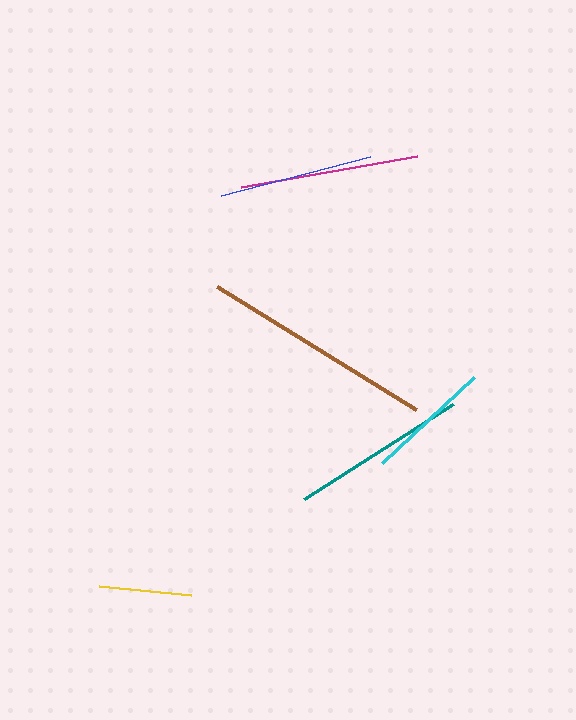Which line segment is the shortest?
The yellow line is the shortest at approximately 93 pixels.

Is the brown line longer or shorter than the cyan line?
The brown line is longer than the cyan line.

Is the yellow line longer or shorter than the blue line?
The blue line is longer than the yellow line.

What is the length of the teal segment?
The teal segment is approximately 177 pixels long.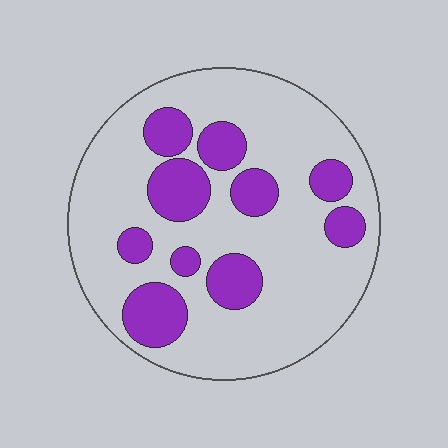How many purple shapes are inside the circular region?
10.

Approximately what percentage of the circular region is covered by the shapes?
Approximately 25%.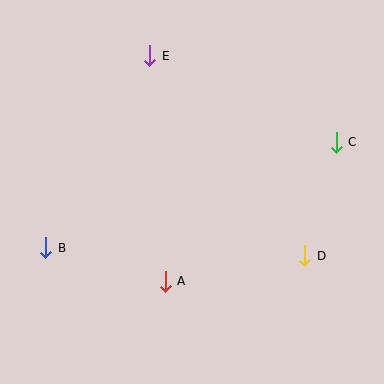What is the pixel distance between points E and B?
The distance between E and B is 219 pixels.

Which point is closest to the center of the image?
Point A at (165, 281) is closest to the center.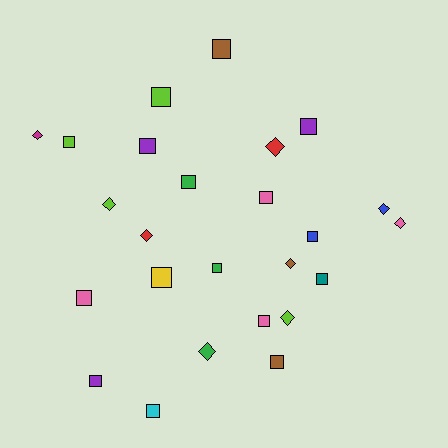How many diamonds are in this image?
There are 9 diamonds.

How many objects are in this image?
There are 25 objects.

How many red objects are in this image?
There are 2 red objects.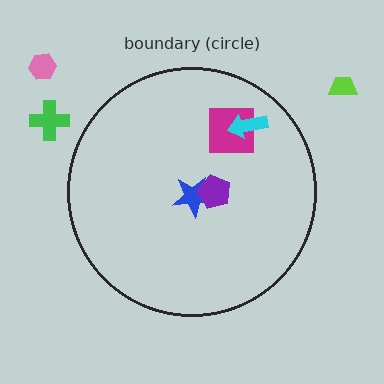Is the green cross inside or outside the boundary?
Outside.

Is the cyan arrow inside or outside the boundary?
Inside.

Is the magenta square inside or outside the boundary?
Inside.